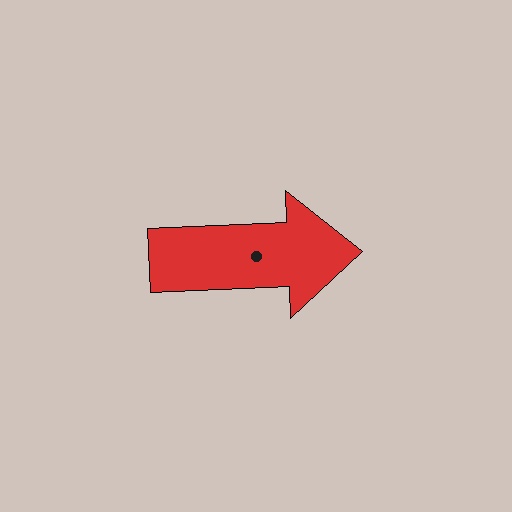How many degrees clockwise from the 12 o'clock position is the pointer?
Approximately 87 degrees.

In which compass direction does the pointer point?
East.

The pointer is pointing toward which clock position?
Roughly 3 o'clock.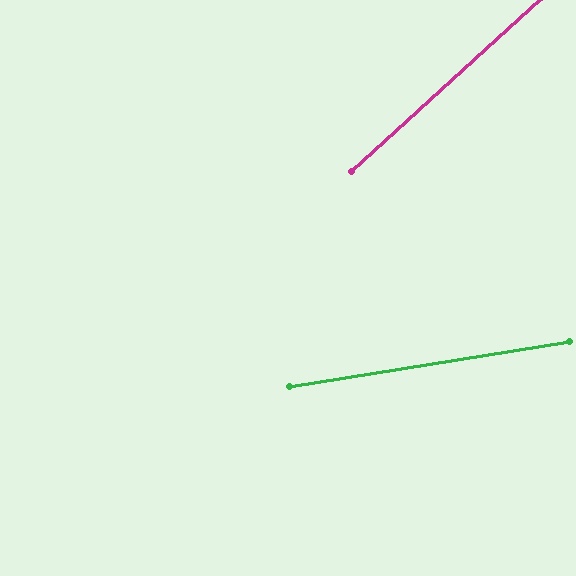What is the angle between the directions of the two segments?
Approximately 33 degrees.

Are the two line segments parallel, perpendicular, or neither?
Neither parallel nor perpendicular — they differ by about 33°.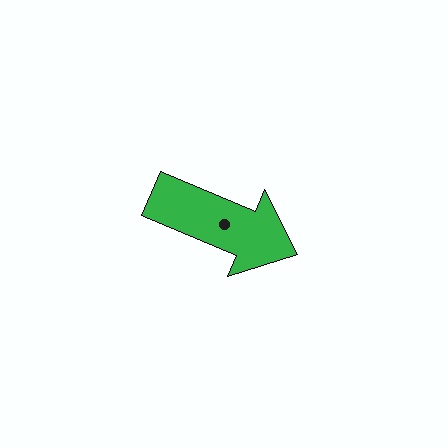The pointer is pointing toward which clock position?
Roughly 4 o'clock.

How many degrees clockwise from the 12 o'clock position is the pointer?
Approximately 113 degrees.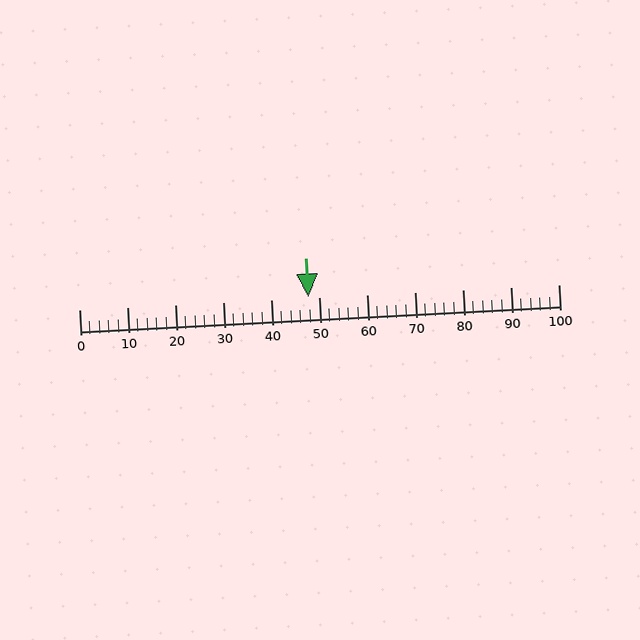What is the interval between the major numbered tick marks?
The major tick marks are spaced 10 units apart.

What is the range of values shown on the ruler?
The ruler shows values from 0 to 100.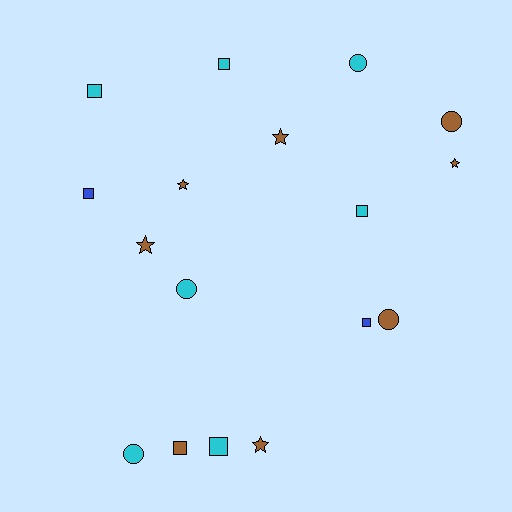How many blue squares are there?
There are 2 blue squares.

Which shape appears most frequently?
Square, with 7 objects.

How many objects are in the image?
There are 17 objects.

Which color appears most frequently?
Brown, with 8 objects.